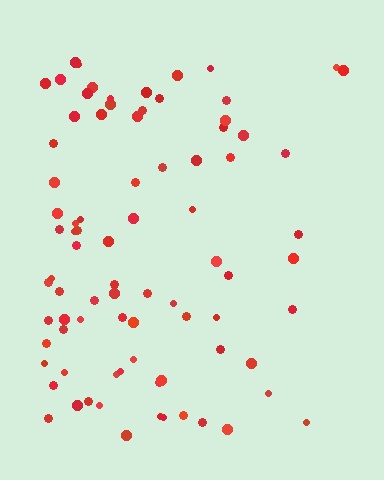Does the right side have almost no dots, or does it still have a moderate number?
Still a moderate number, just noticeably fewer than the left.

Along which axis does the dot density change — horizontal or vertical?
Horizontal.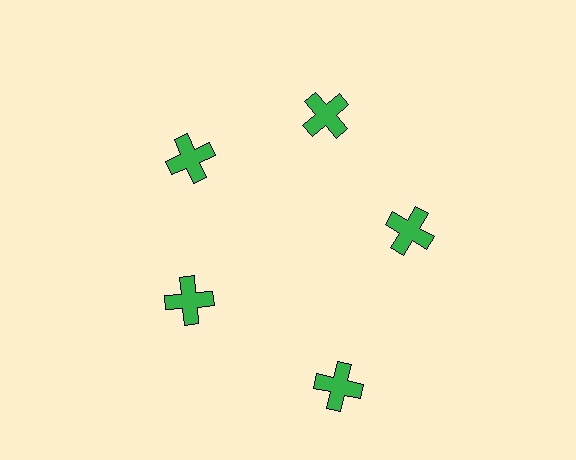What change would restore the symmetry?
The symmetry would be restored by moving it inward, back onto the ring so that all 5 crosses sit at equal angles and equal distance from the center.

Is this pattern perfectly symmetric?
No. The 5 green crosses are arranged in a ring, but one element near the 5 o'clock position is pushed outward from the center, breaking the 5-fold rotational symmetry.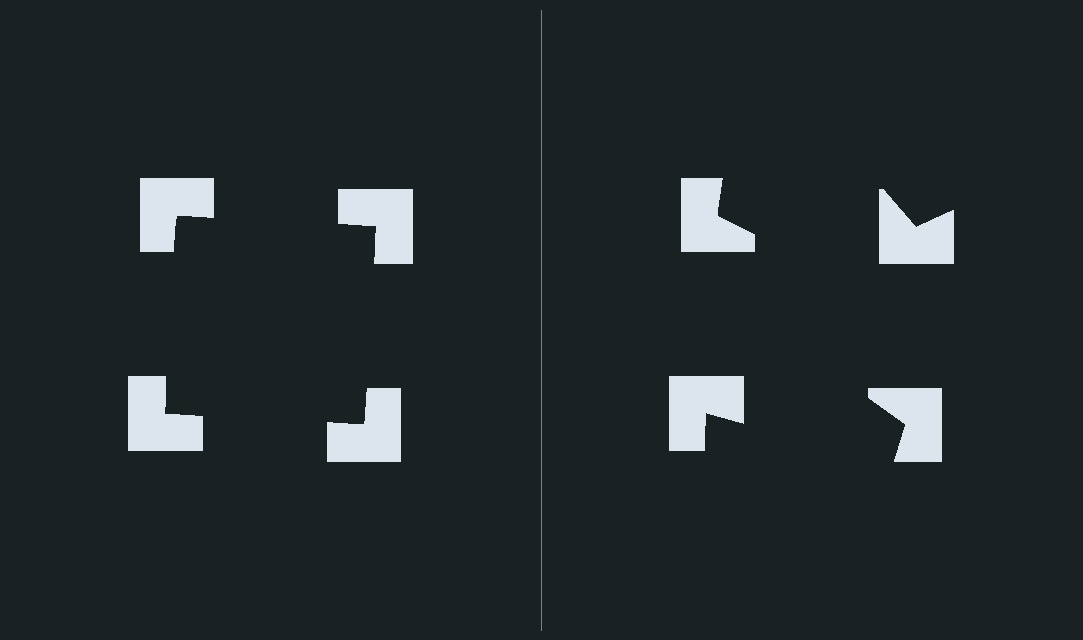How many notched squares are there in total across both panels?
8 — 4 on each side.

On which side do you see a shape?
An illusory square appears on the left side. On the right side the wedge cuts are rotated, so no coherent shape forms.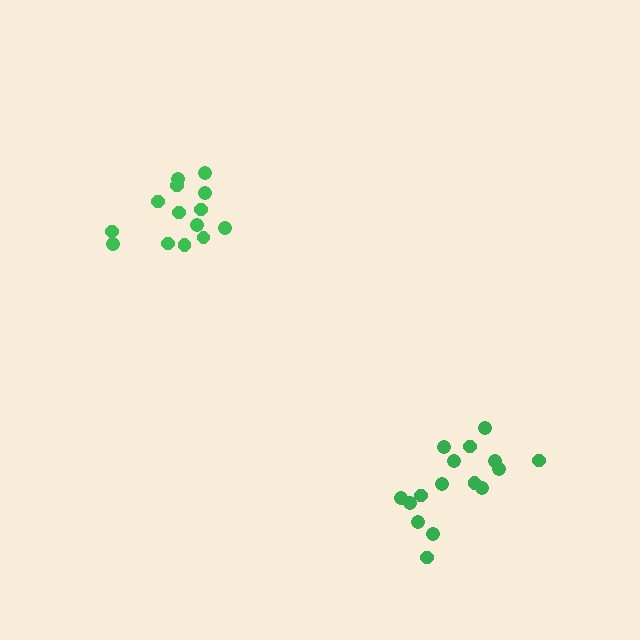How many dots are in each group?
Group 1: 14 dots, Group 2: 16 dots (30 total).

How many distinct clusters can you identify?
There are 2 distinct clusters.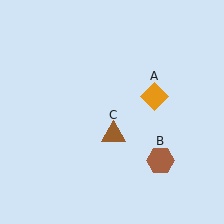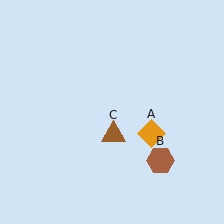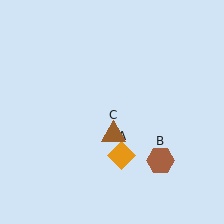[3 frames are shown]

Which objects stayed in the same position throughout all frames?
Brown hexagon (object B) and brown triangle (object C) remained stationary.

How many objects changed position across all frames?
1 object changed position: orange diamond (object A).